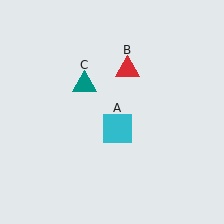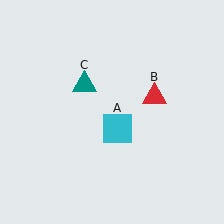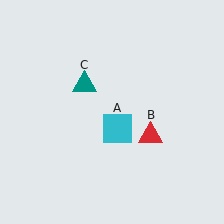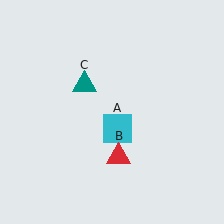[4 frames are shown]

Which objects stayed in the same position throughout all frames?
Cyan square (object A) and teal triangle (object C) remained stationary.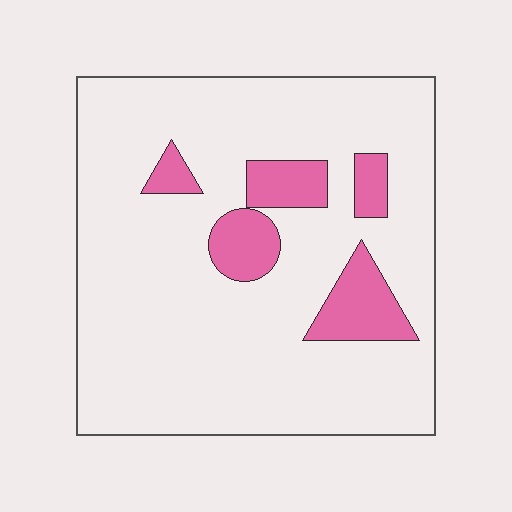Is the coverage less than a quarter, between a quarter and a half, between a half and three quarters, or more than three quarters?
Less than a quarter.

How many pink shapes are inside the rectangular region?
5.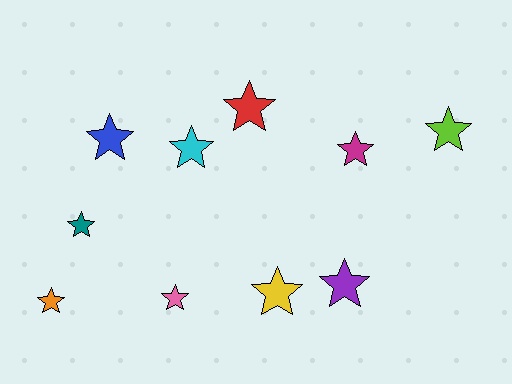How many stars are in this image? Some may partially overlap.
There are 10 stars.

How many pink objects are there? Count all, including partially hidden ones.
There is 1 pink object.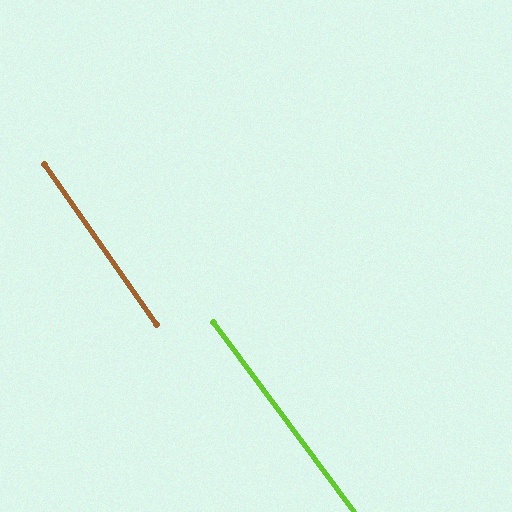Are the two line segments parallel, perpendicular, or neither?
Parallel — their directions differ by only 1.5°.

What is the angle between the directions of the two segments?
Approximately 2 degrees.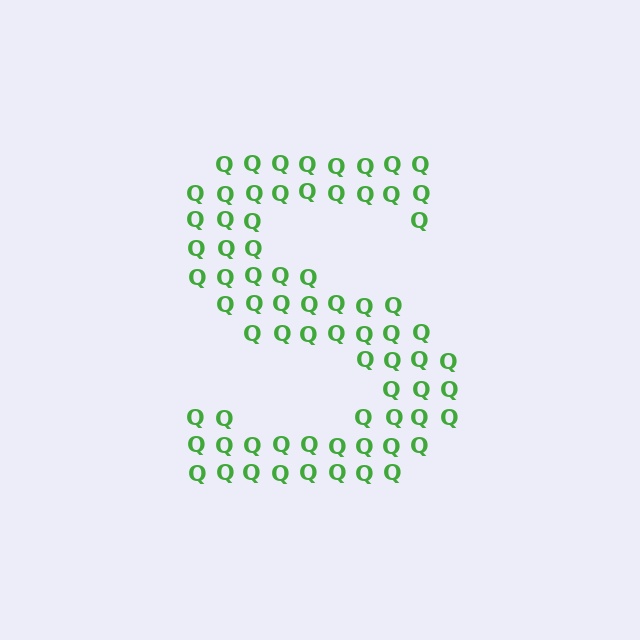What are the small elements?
The small elements are letter Q's.